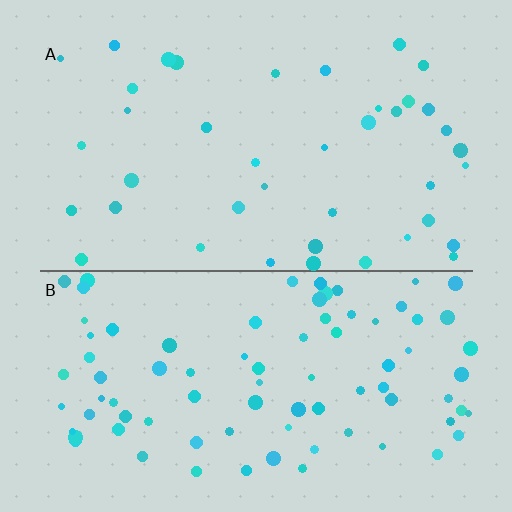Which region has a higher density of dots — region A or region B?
B (the bottom).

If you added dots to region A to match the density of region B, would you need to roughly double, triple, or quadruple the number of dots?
Approximately double.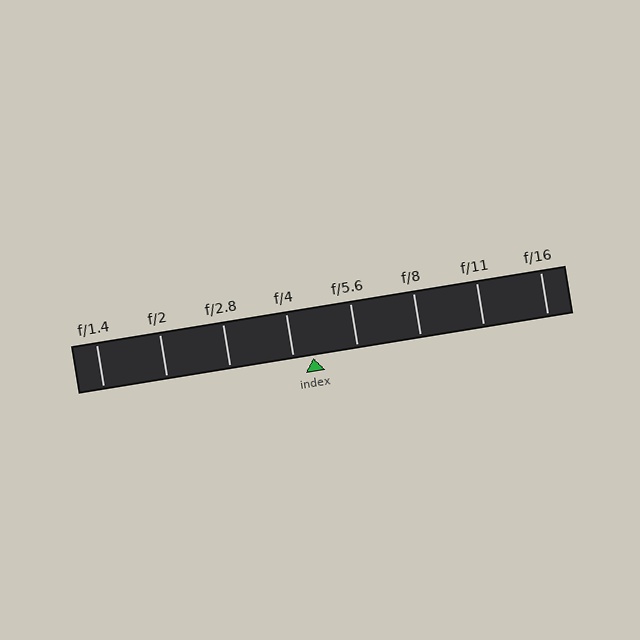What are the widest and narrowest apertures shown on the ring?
The widest aperture shown is f/1.4 and the narrowest is f/16.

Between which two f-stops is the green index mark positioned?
The index mark is between f/4 and f/5.6.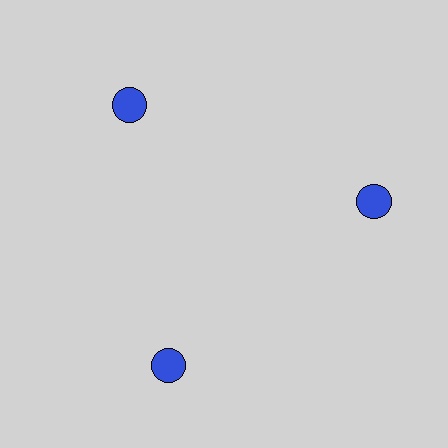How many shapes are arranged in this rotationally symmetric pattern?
There are 3 shapes, arranged in 3 groups of 1.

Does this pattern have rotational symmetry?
Yes, this pattern has 3-fold rotational symmetry. It looks the same after rotating 120 degrees around the center.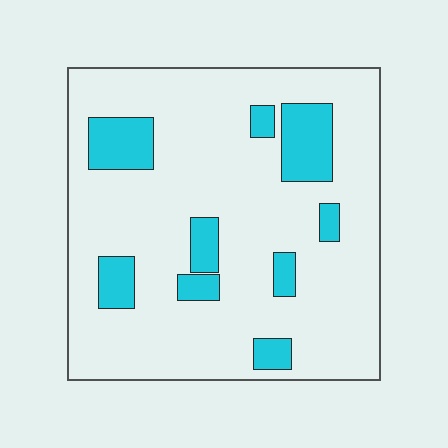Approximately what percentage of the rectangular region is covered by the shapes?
Approximately 15%.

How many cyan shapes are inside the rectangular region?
9.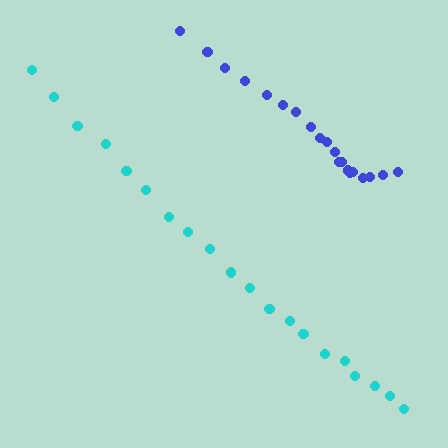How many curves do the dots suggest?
There are 2 distinct paths.